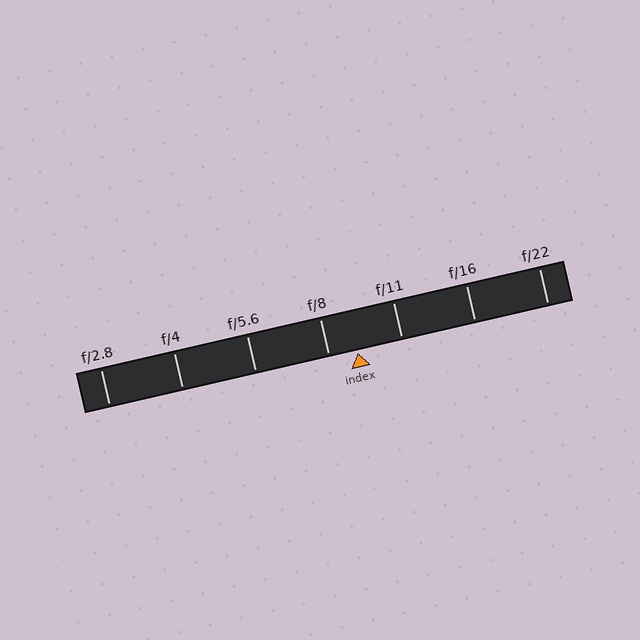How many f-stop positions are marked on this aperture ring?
There are 7 f-stop positions marked.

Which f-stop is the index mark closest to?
The index mark is closest to f/8.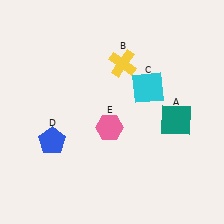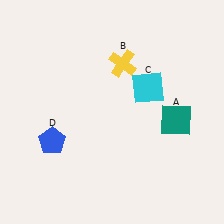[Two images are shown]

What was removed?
The pink hexagon (E) was removed in Image 2.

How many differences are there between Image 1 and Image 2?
There is 1 difference between the two images.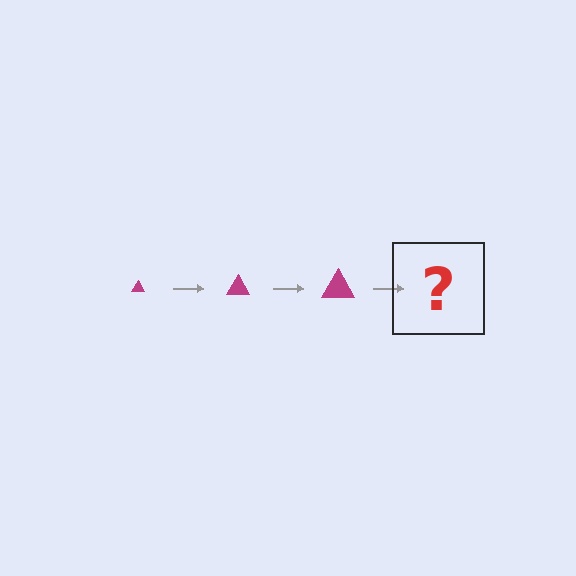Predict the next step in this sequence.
The next step is a magenta triangle, larger than the previous one.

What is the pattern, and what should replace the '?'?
The pattern is that the triangle gets progressively larger each step. The '?' should be a magenta triangle, larger than the previous one.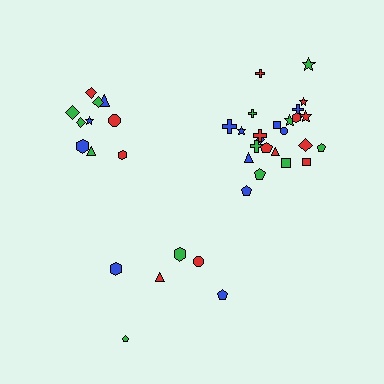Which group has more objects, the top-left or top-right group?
The top-right group.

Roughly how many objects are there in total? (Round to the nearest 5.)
Roughly 40 objects in total.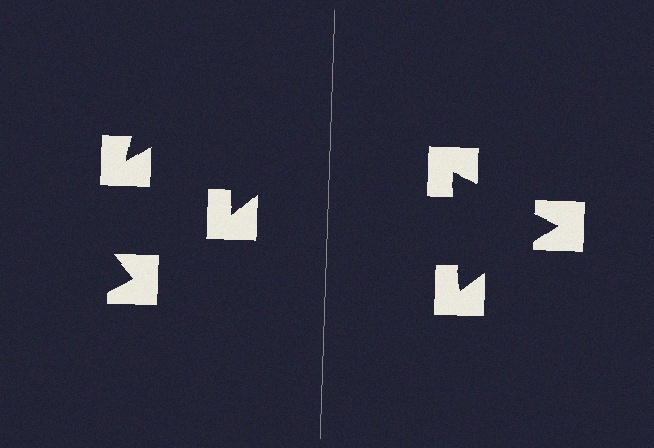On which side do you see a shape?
An illusory triangle appears on the right side. On the left side the wedge cuts are rotated, so no coherent shape forms.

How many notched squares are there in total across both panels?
6 — 3 on each side.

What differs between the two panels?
The notched squares are positioned identically on both sides; only the wedge orientations differ. On the right they align to a triangle; on the left they are misaligned.